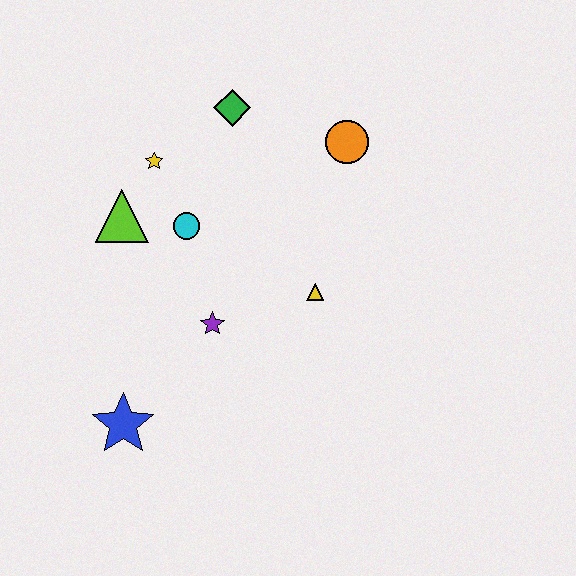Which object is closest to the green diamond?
The yellow star is closest to the green diamond.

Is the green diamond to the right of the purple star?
Yes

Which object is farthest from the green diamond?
The blue star is farthest from the green diamond.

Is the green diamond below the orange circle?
No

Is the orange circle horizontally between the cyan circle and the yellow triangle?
No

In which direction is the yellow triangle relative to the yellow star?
The yellow triangle is to the right of the yellow star.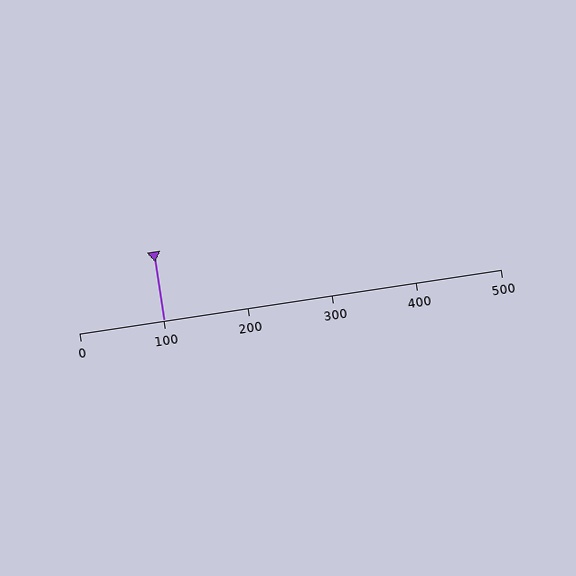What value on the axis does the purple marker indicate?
The marker indicates approximately 100.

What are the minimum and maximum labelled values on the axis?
The axis runs from 0 to 500.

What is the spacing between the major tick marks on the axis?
The major ticks are spaced 100 apart.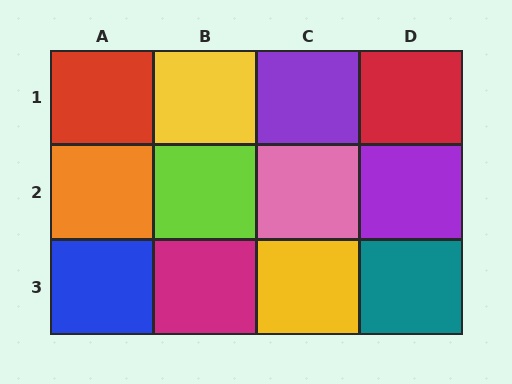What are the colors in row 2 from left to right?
Orange, lime, pink, purple.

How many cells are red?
2 cells are red.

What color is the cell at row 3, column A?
Blue.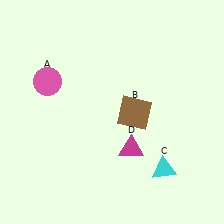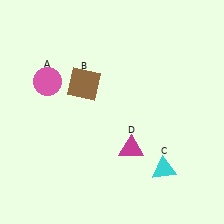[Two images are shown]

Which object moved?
The brown square (B) moved left.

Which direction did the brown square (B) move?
The brown square (B) moved left.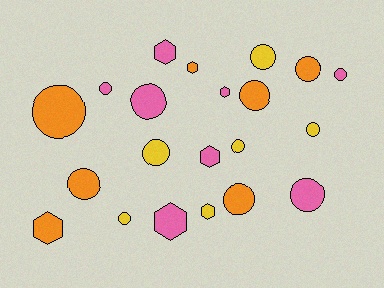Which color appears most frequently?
Pink, with 8 objects.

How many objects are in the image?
There are 21 objects.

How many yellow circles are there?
There are 5 yellow circles.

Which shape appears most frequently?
Circle, with 14 objects.